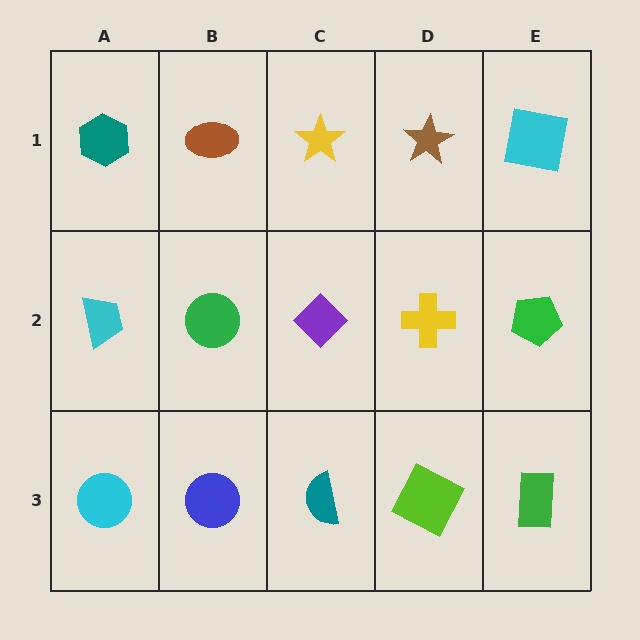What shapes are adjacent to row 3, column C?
A purple diamond (row 2, column C), a blue circle (row 3, column B), a lime square (row 3, column D).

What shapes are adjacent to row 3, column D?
A yellow cross (row 2, column D), a teal semicircle (row 3, column C), a green rectangle (row 3, column E).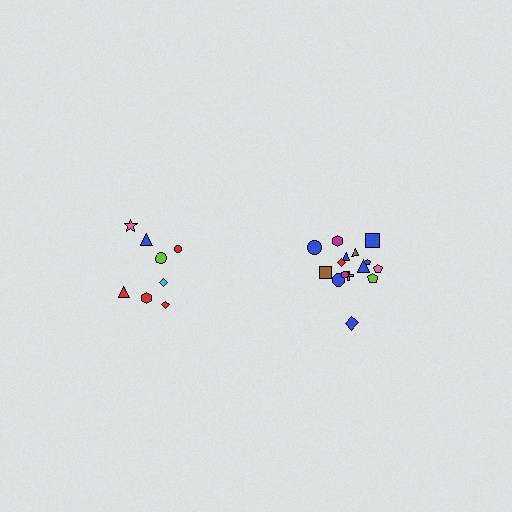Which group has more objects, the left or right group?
The right group.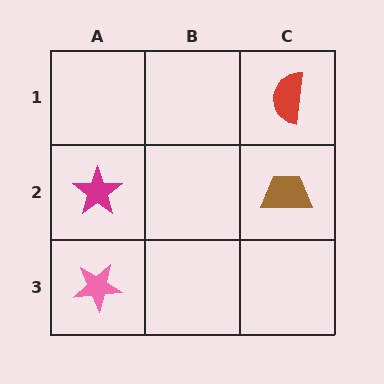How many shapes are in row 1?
1 shape.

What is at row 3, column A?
A pink star.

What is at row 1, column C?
A red semicircle.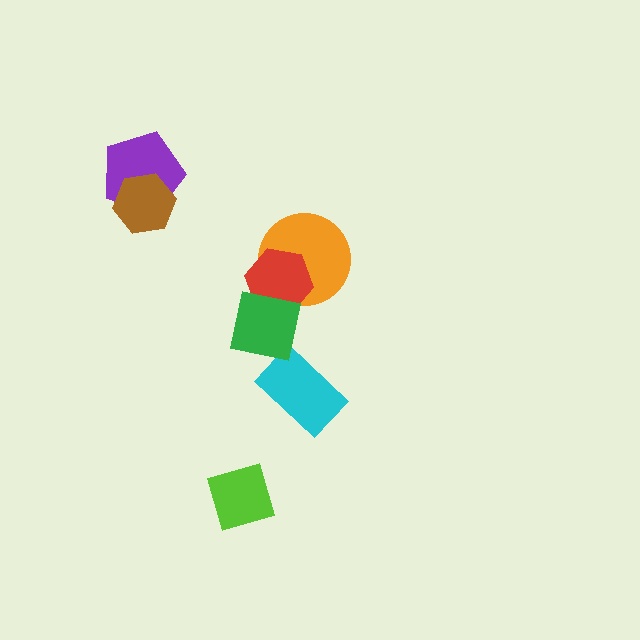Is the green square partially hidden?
No, no other shape covers it.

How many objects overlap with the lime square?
0 objects overlap with the lime square.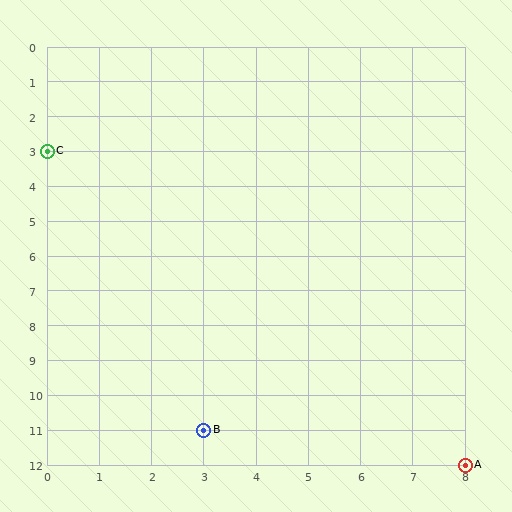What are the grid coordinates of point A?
Point A is at grid coordinates (8, 12).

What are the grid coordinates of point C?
Point C is at grid coordinates (0, 3).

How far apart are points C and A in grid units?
Points C and A are 8 columns and 9 rows apart (about 12.0 grid units diagonally).